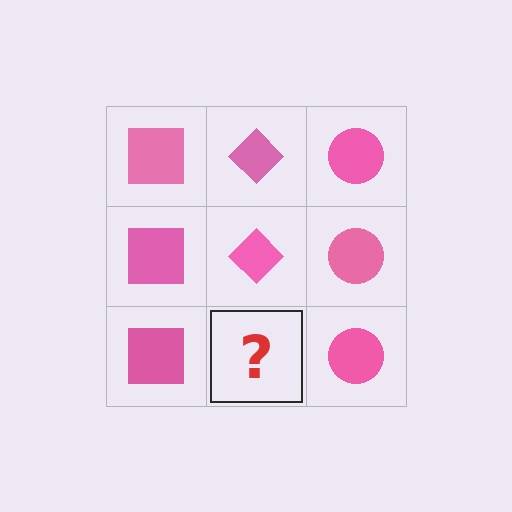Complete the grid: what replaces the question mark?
The question mark should be replaced with a pink diamond.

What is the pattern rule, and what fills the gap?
The rule is that each column has a consistent shape. The gap should be filled with a pink diamond.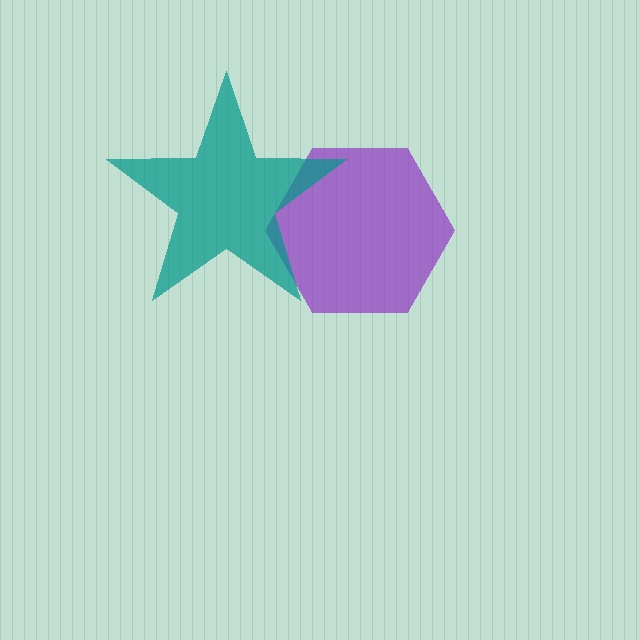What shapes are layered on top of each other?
The layered shapes are: a purple hexagon, a teal star.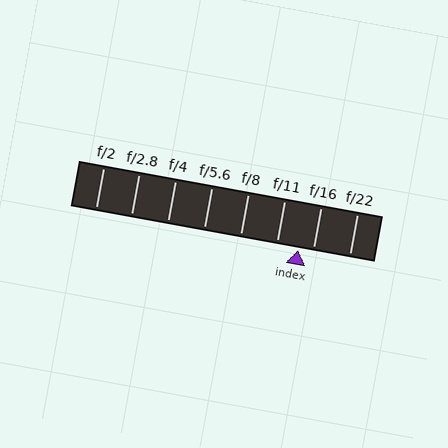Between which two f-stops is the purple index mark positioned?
The index mark is between f/11 and f/16.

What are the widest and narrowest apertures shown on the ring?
The widest aperture shown is f/2 and the narrowest is f/22.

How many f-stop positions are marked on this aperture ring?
There are 8 f-stop positions marked.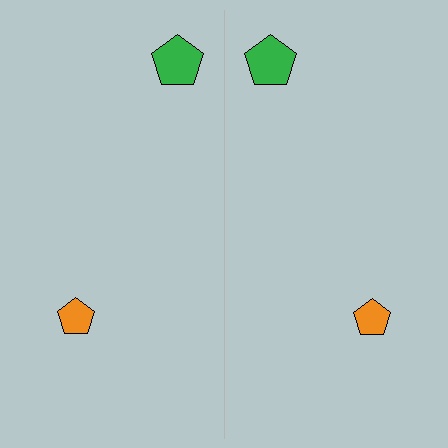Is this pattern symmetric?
Yes, this pattern has bilateral (reflection) symmetry.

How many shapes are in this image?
There are 4 shapes in this image.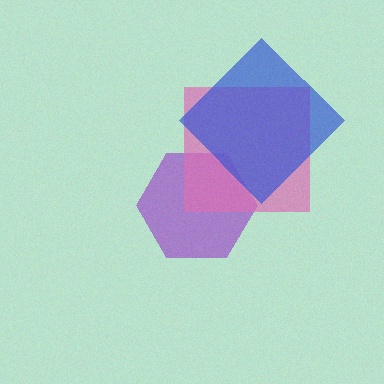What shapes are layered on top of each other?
The layered shapes are: a purple hexagon, a pink square, a blue diamond.